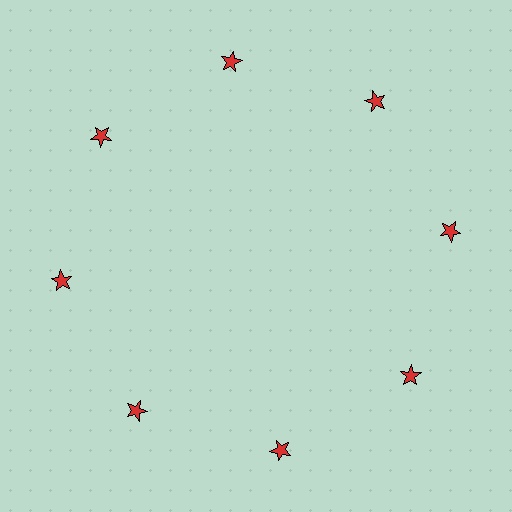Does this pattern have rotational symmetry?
Yes, this pattern has 8-fold rotational symmetry. It looks the same after rotating 45 degrees around the center.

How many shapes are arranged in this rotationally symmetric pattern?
There are 8 shapes, arranged in 8 groups of 1.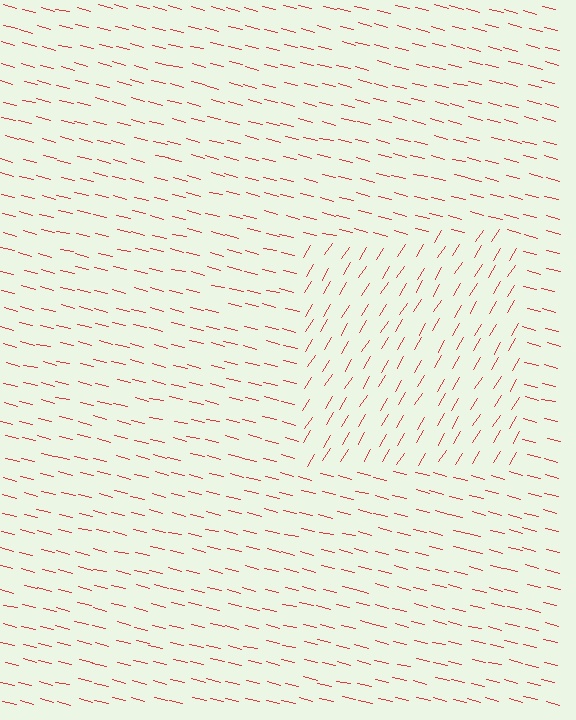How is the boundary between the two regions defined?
The boundary is defined purely by a change in line orientation (approximately 73 degrees difference). All lines are the same color and thickness.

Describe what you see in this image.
The image is filled with small red line segments. A rectangle region in the image has lines oriented differently from the surrounding lines, creating a visible texture boundary.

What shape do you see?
I see a rectangle.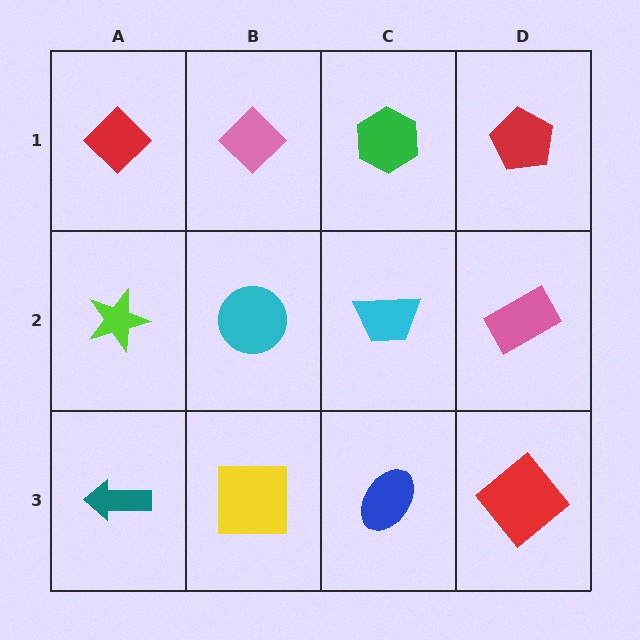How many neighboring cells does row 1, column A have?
2.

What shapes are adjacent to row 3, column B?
A cyan circle (row 2, column B), a teal arrow (row 3, column A), a blue ellipse (row 3, column C).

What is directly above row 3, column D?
A pink rectangle.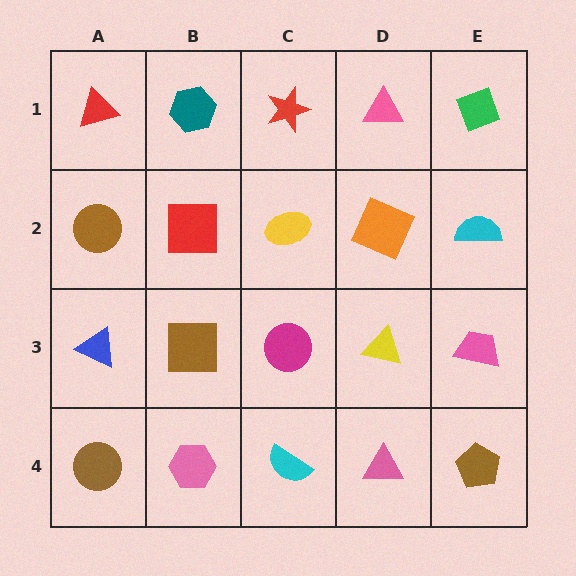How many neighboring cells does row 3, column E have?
3.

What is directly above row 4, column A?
A blue triangle.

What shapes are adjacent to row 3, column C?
A yellow ellipse (row 2, column C), a cyan semicircle (row 4, column C), a brown square (row 3, column B), a yellow triangle (row 3, column D).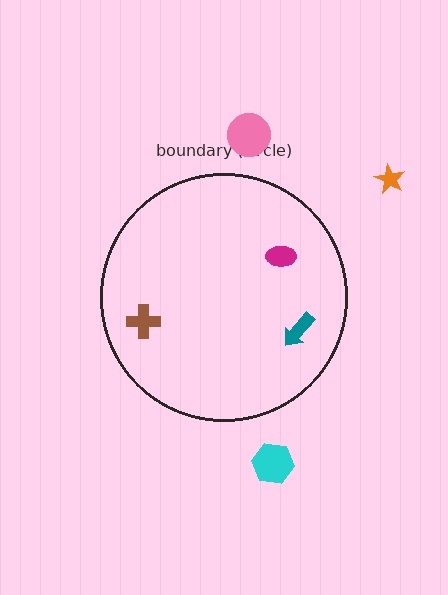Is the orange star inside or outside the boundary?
Outside.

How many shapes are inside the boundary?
3 inside, 3 outside.